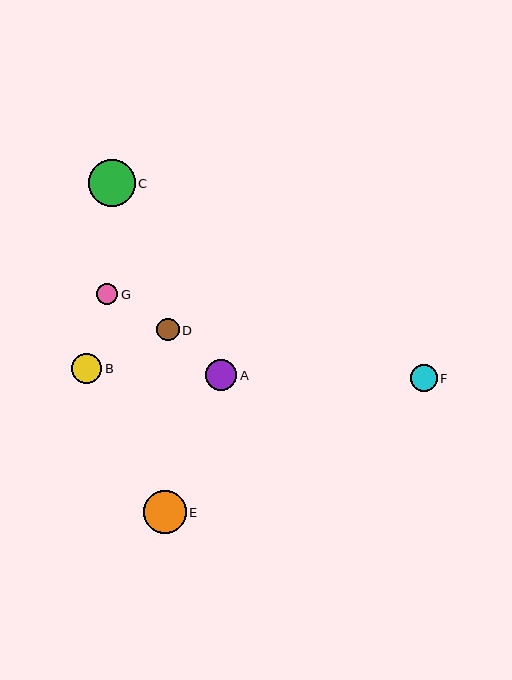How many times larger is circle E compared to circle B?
Circle E is approximately 1.4 times the size of circle B.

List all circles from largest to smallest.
From largest to smallest: C, E, A, B, F, D, G.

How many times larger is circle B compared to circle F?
Circle B is approximately 1.1 times the size of circle F.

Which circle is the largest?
Circle C is the largest with a size of approximately 47 pixels.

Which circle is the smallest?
Circle G is the smallest with a size of approximately 22 pixels.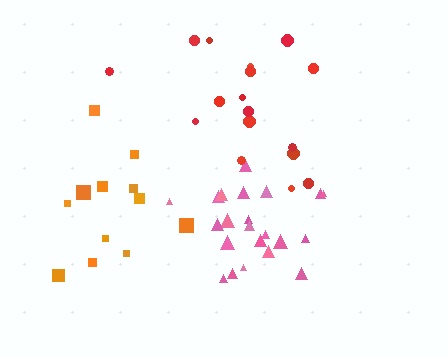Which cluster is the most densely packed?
Pink.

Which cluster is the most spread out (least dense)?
Red.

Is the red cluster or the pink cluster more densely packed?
Pink.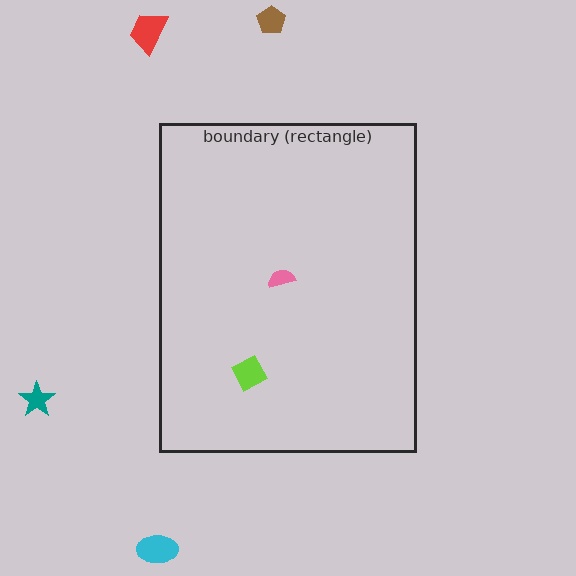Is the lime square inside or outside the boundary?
Inside.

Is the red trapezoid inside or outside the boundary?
Outside.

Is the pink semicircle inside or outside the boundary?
Inside.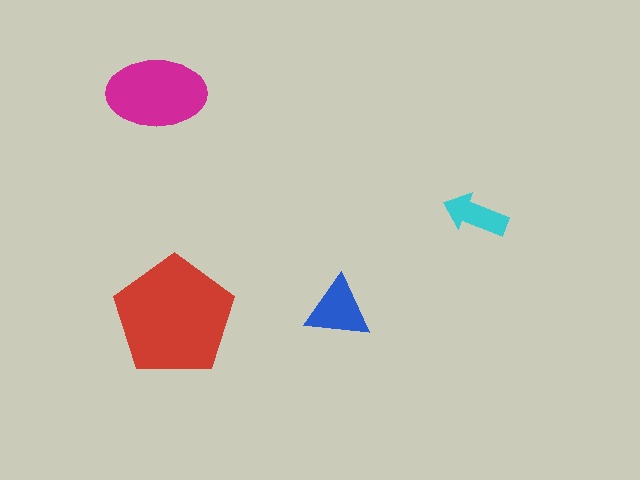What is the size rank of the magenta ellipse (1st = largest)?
2nd.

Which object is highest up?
The magenta ellipse is topmost.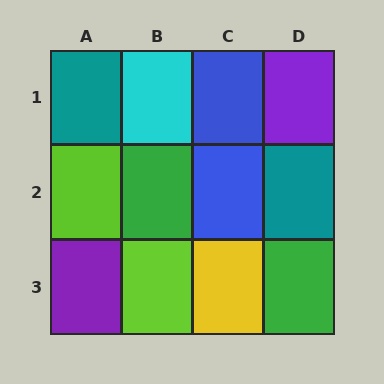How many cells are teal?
2 cells are teal.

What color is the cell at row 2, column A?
Lime.